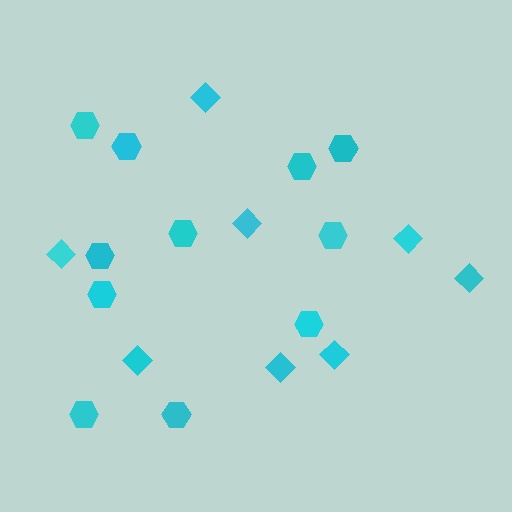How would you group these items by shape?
There are 2 groups: one group of diamonds (8) and one group of hexagons (11).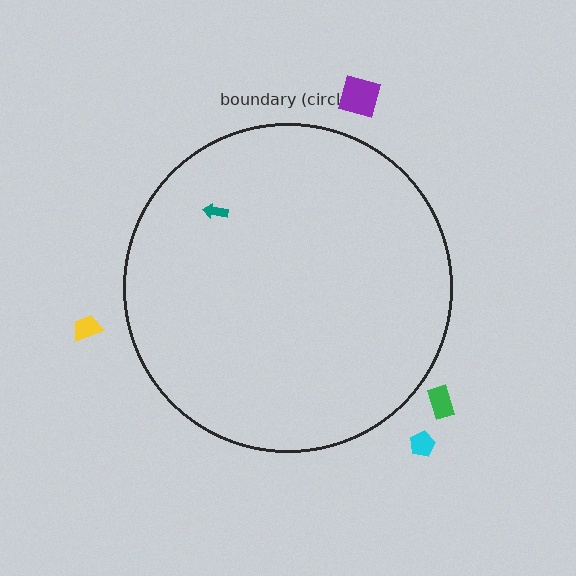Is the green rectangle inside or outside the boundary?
Outside.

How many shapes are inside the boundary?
1 inside, 4 outside.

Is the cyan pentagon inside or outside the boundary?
Outside.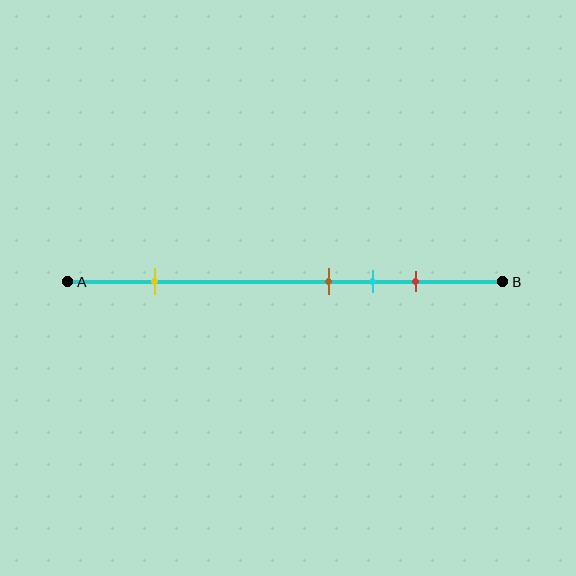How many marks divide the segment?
There are 4 marks dividing the segment.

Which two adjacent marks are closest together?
The brown and cyan marks are the closest adjacent pair.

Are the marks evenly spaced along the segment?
No, the marks are not evenly spaced.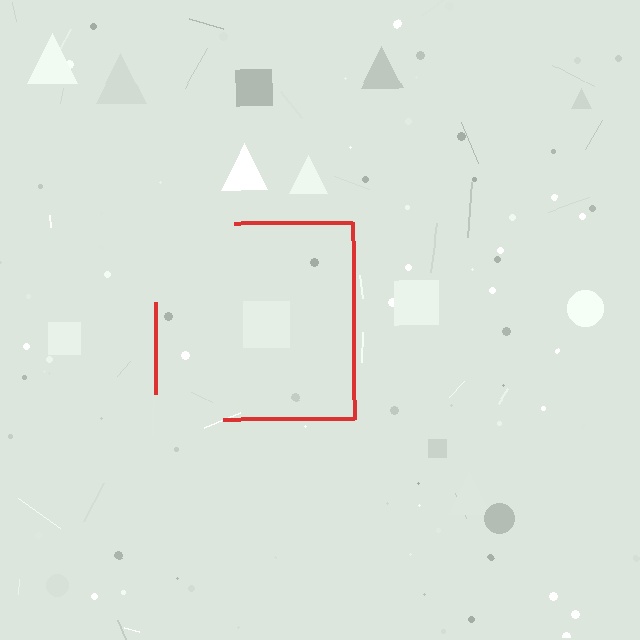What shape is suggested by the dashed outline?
The dashed outline suggests a square.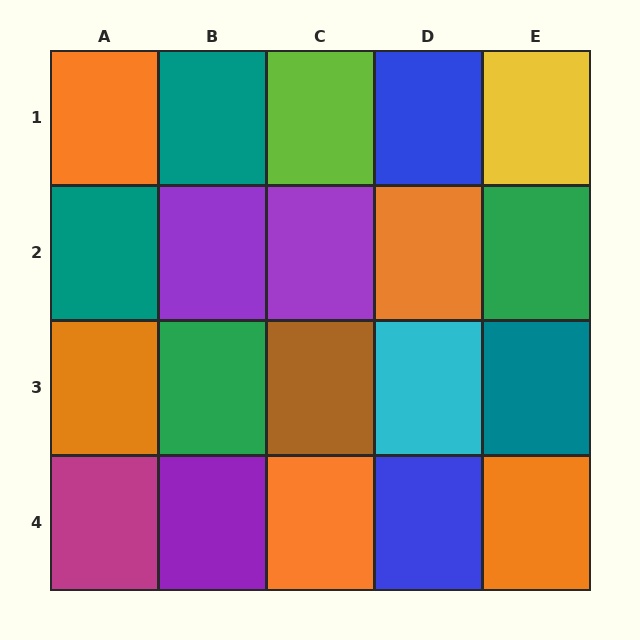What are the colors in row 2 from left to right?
Teal, purple, purple, orange, green.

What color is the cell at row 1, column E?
Yellow.